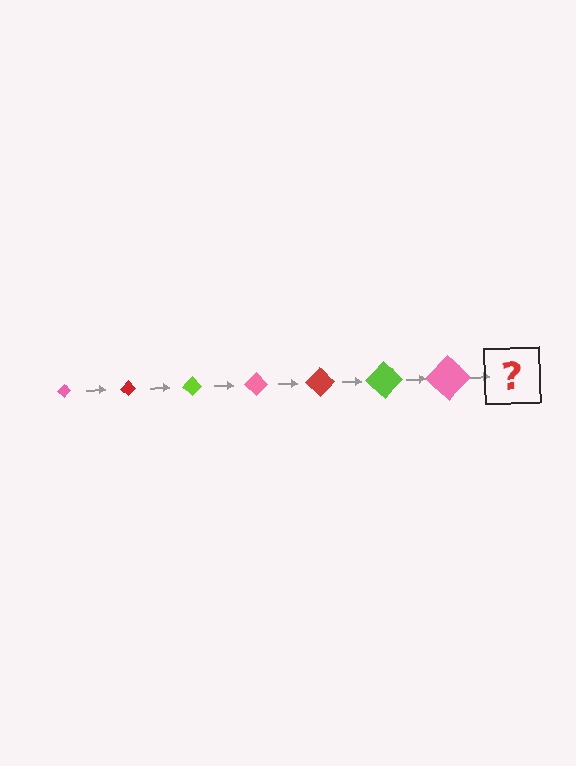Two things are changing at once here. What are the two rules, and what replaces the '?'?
The two rules are that the diamond grows larger each step and the color cycles through pink, red, and lime. The '?' should be a red diamond, larger than the previous one.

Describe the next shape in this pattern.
It should be a red diamond, larger than the previous one.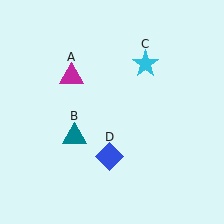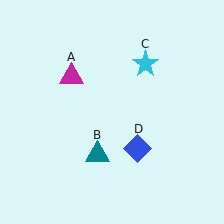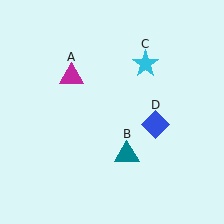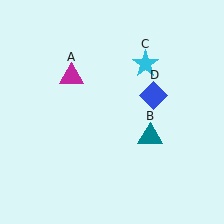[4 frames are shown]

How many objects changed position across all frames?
2 objects changed position: teal triangle (object B), blue diamond (object D).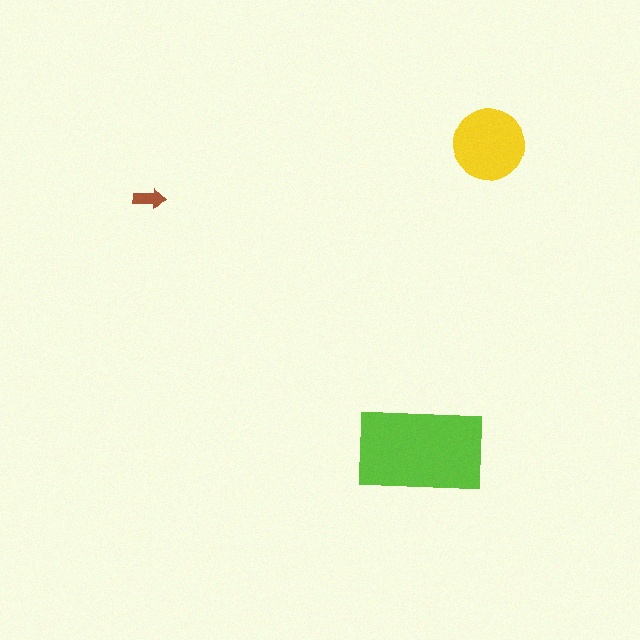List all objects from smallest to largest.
The brown arrow, the yellow circle, the lime rectangle.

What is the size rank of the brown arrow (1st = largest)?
3rd.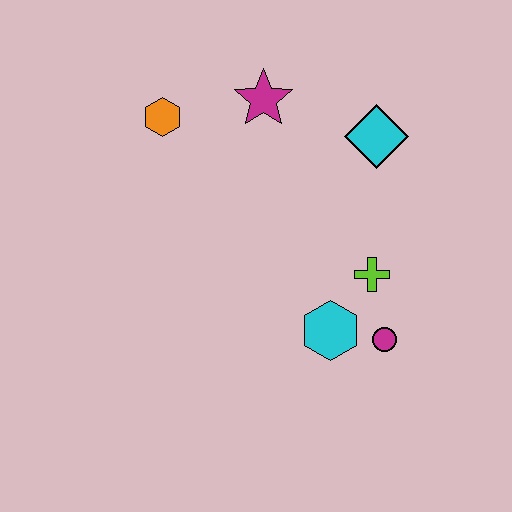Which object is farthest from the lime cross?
The orange hexagon is farthest from the lime cross.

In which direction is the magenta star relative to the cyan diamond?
The magenta star is to the left of the cyan diamond.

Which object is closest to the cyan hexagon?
The magenta circle is closest to the cyan hexagon.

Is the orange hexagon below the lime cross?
No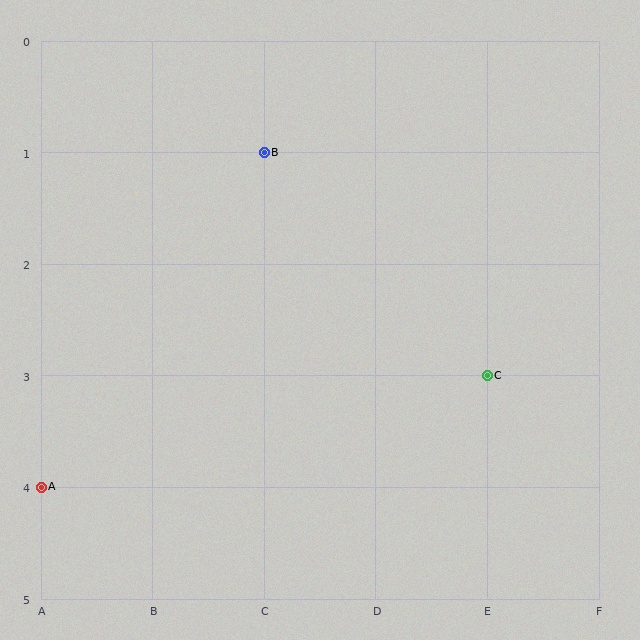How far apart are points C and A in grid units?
Points C and A are 4 columns and 1 row apart (about 4.1 grid units diagonally).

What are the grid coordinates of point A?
Point A is at grid coordinates (A, 4).